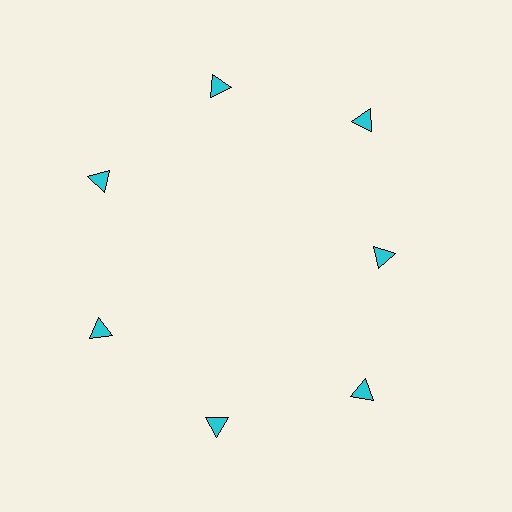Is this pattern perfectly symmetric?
No. The 7 cyan triangles are arranged in a ring, but one element near the 3 o'clock position is pulled inward toward the center, breaking the 7-fold rotational symmetry.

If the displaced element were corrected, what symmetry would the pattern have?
It would have 7-fold rotational symmetry — the pattern would map onto itself every 51 degrees.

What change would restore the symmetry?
The symmetry would be restored by moving it outward, back onto the ring so that all 7 triangles sit at equal angles and equal distance from the center.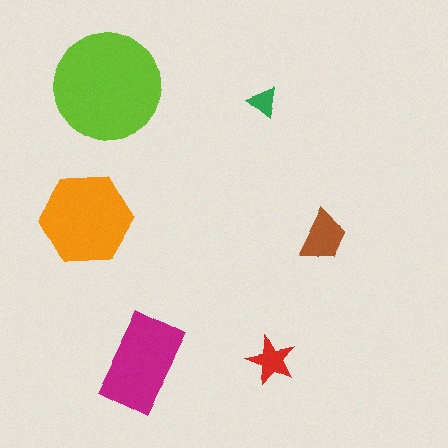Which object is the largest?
The lime circle.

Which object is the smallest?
The green triangle.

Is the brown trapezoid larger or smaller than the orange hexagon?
Smaller.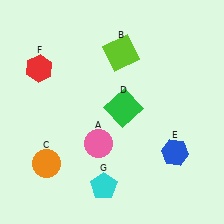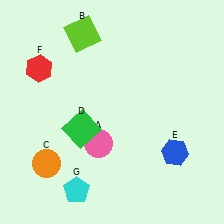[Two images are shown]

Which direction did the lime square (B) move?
The lime square (B) moved left.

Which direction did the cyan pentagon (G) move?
The cyan pentagon (G) moved left.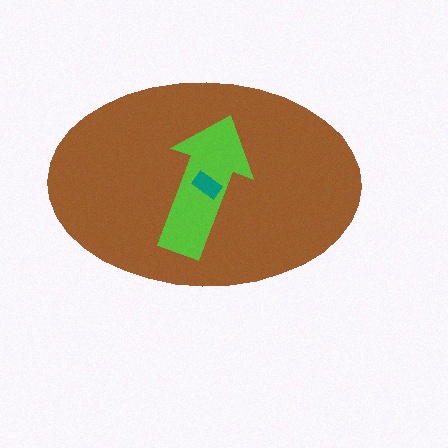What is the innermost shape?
The teal rectangle.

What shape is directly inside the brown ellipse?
The lime arrow.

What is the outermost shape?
The brown ellipse.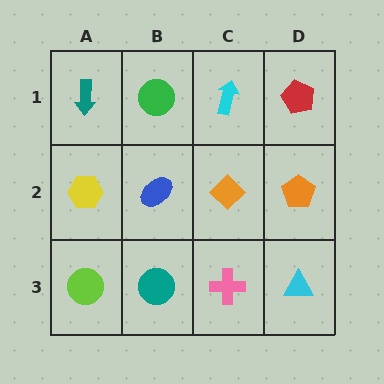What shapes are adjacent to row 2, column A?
A teal arrow (row 1, column A), a lime circle (row 3, column A), a blue ellipse (row 2, column B).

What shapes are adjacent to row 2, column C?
A cyan arrow (row 1, column C), a pink cross (row 3, column C), a blue ellipse (row 2, column B), an orange pentagon (row 2, column D).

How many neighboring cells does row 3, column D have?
2.